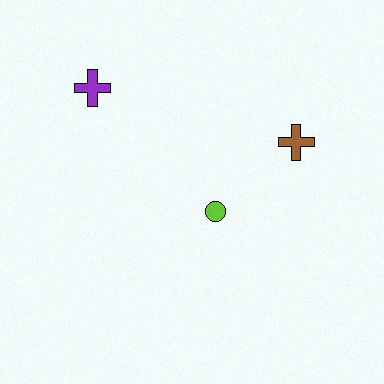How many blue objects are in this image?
There are no blue objects.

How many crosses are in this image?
There are 2 crosses.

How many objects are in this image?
There are 3 objects.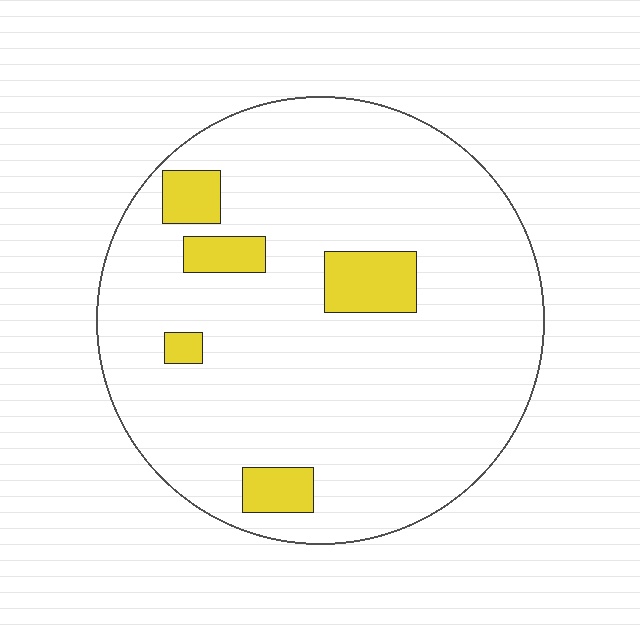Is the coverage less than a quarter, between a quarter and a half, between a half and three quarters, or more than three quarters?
Less than a quarter.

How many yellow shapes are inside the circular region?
5.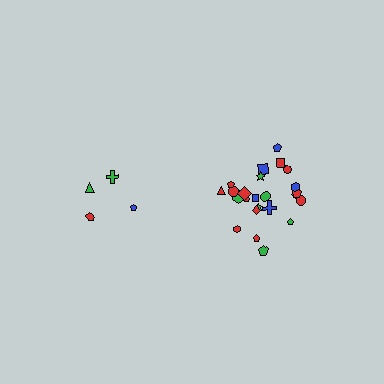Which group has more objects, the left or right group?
The right group.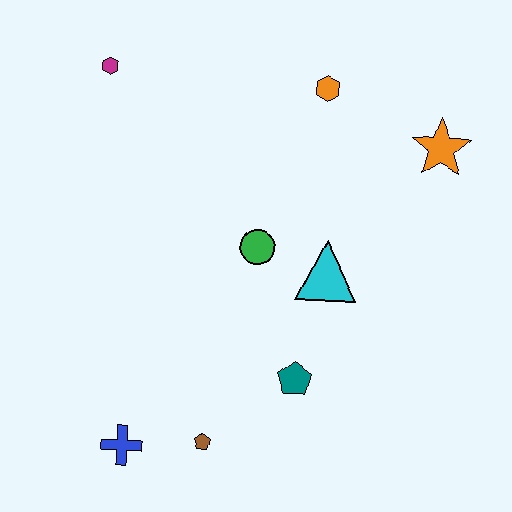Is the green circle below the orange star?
Yes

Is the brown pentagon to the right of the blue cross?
Yes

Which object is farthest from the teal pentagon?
The magenta hexagon is farthest from the teal pentagon.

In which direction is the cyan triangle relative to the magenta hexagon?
The cyan triangle is to the right of the magenta hexagon.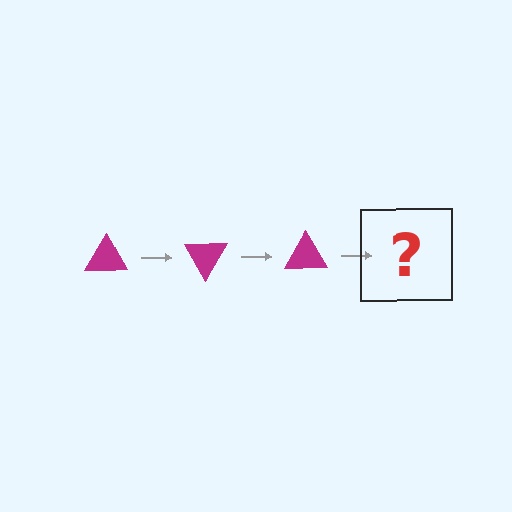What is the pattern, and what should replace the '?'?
The pattern is that the triangle rotates 60 degrees each step. The '?' should be a magenta triangle rotated 180 degrees.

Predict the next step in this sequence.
The next step is a magenta triangle rotated 180 degrees.